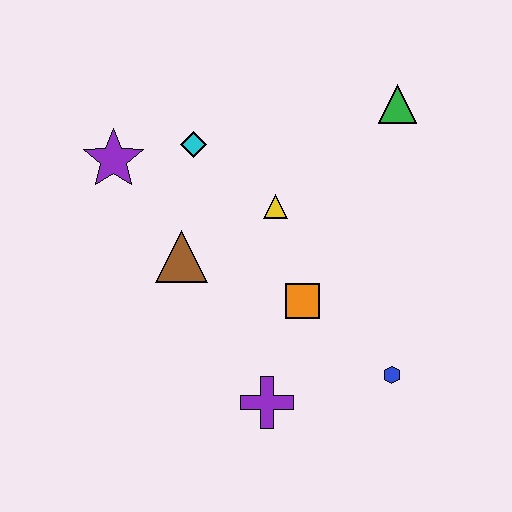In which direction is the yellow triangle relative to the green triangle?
The yellow triangle is to the left of the green triangle.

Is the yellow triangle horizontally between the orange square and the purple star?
Yes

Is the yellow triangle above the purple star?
No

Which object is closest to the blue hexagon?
The orange square is closest to the blue hexagon.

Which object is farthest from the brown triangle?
The green triangle is farthest from the brown triangle.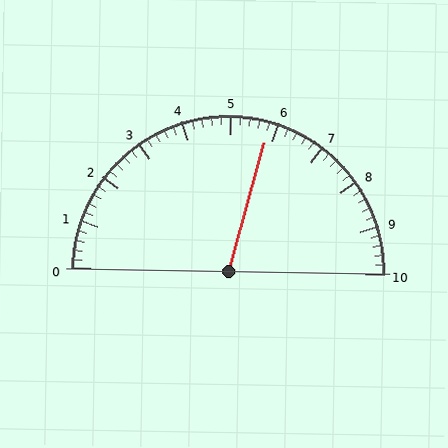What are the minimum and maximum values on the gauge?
The gauge ranges from 0 to 10.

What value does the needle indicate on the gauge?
The needle indicates approximately 5.8.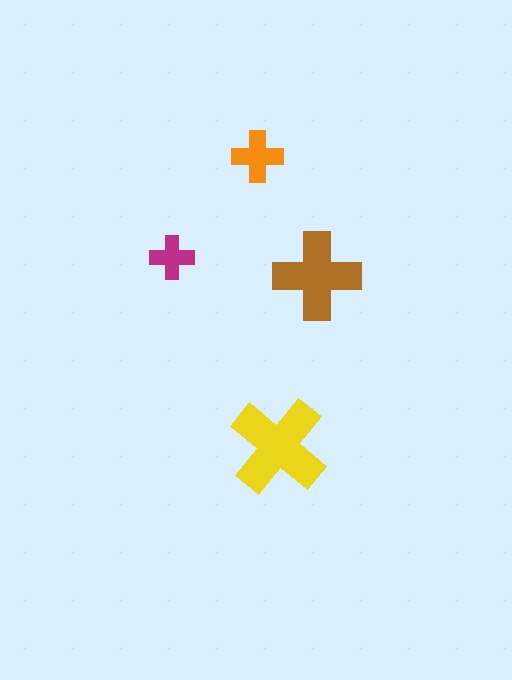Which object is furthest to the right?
The brown cross is rightmost.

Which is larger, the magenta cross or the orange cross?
The orange one.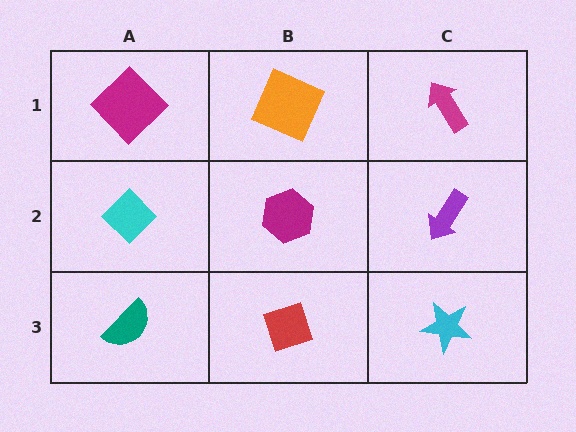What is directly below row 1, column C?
A purple arrow.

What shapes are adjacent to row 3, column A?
A cyan diamond (row 2, column A), a red diamond (row 3, column B).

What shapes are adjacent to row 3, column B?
A magenta hexagon (row 2, column B), a teal semicircle (row 3, column A), a cyan star (row 3, column C).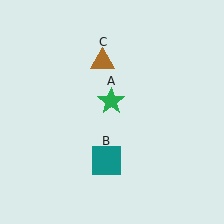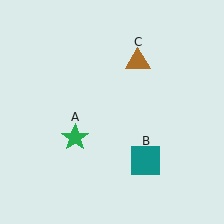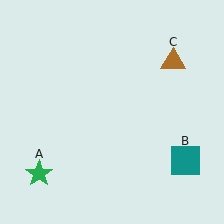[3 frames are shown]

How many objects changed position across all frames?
3 objects changed position: green star (object A), teal square (object B), brown triangle (object C).